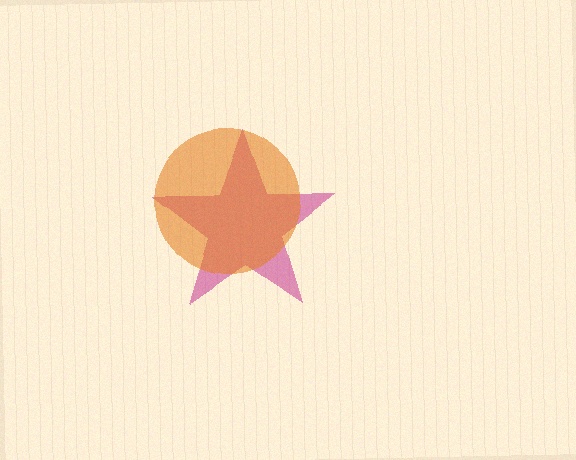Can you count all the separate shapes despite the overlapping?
Yes, there are 2 separate shapes.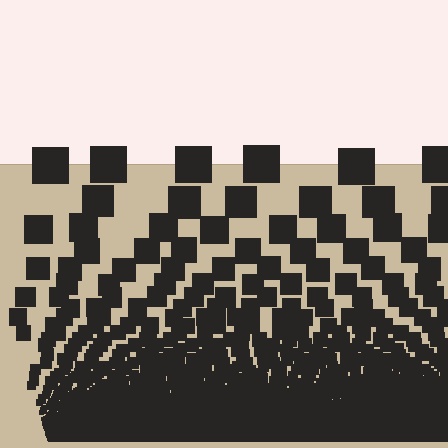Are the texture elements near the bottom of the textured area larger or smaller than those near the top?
Smaller. The gradient is inverted — elements near the bottom are smaller and denser.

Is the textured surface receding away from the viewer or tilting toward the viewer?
The surface appears to tilt toward the viewer. Texture elements get larger and sparser toward the top.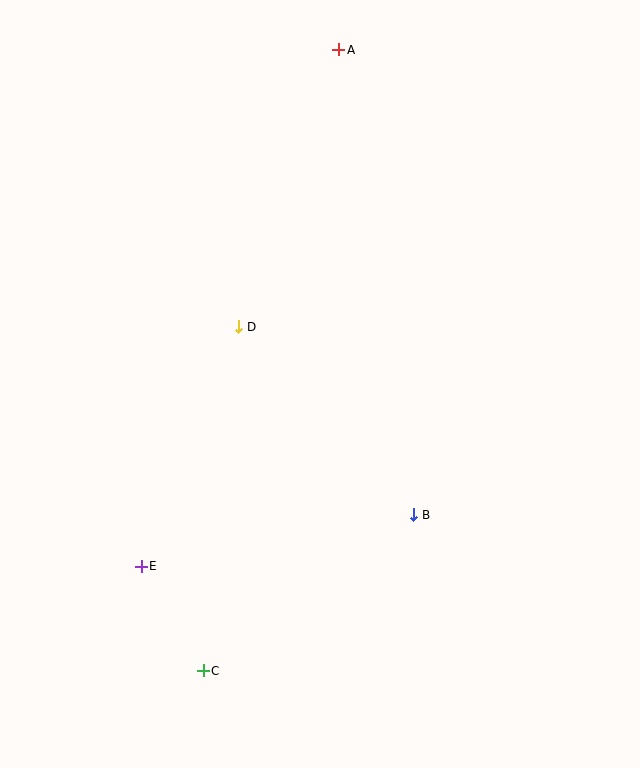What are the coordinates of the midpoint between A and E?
The midpoint between A and E is at (240, 308).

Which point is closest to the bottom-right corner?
Point B is closest to the bottom-right corner.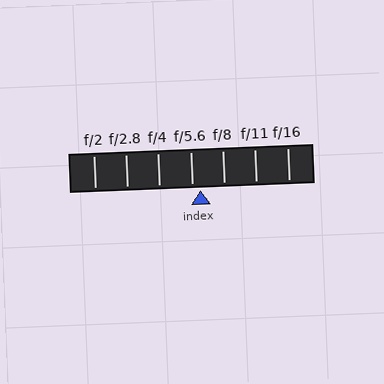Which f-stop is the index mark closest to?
The index mark is closest to f/5.6.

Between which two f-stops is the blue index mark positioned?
The index mark is between f/5.6 and f/8.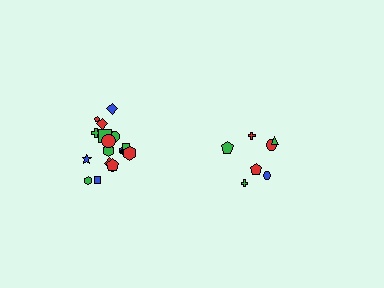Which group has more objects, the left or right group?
The left group.